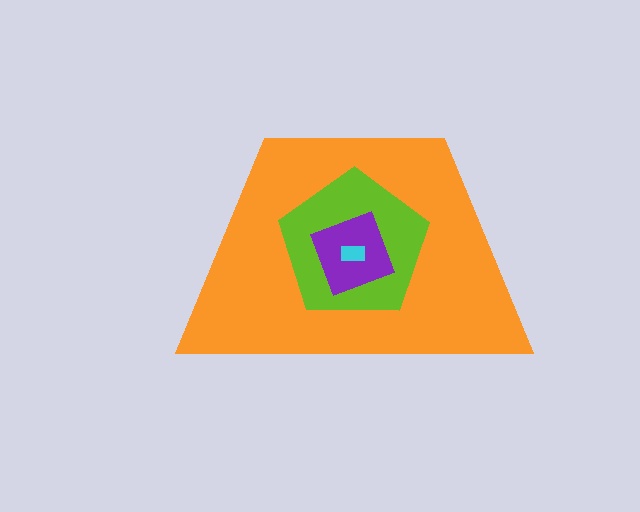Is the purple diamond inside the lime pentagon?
Yes.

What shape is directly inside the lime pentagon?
The purple diamond.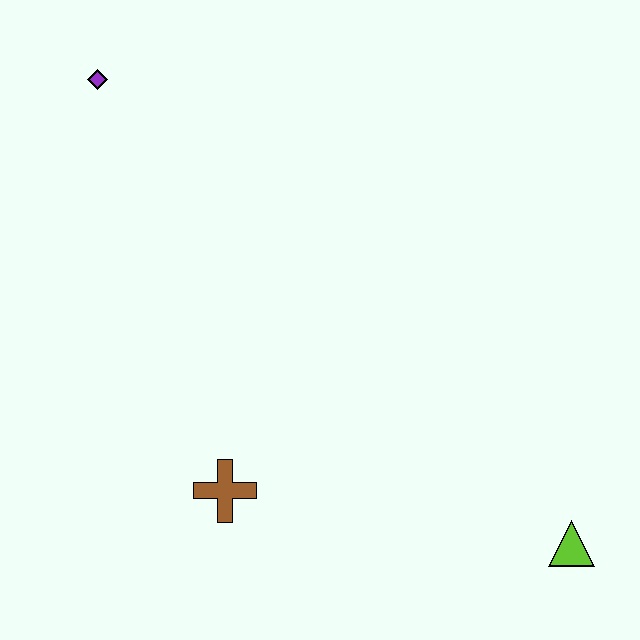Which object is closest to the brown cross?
The lime triangle is closest to the brown cross.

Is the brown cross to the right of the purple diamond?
Yes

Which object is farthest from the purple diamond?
The lime triangle is farthest from the purple diamond.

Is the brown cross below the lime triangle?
No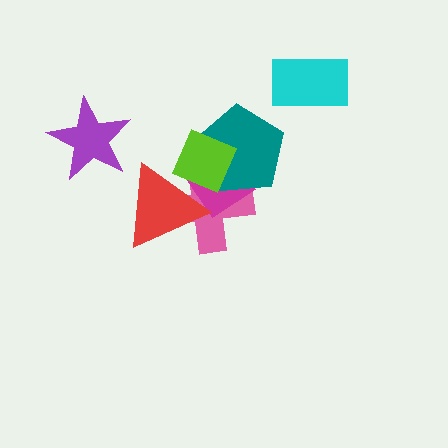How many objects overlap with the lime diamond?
4 objects overlap with the lime diamond.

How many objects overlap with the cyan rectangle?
0 objects overlap with the cyan rectangle.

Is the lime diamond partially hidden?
Yes, it is partially covered by another shape.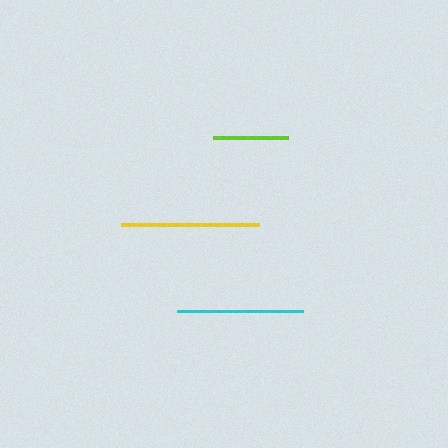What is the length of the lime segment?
The lime segment is approximately 75 pixels long.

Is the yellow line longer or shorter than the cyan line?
The yellow line is longer than the cyan line.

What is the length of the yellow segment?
The yellow segment is approximately 137 pixels long.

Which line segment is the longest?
The yellow line is the longest at approximately 137 pixels.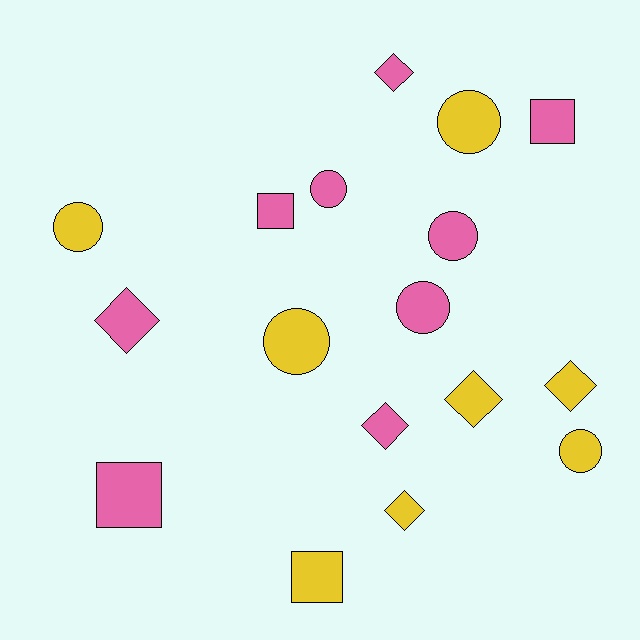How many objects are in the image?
There are 17 objects.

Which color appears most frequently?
Pink, with 9 objects.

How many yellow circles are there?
There are 4 yellow circles.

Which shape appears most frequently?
Circle, with 7 objects.